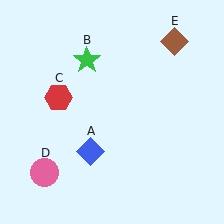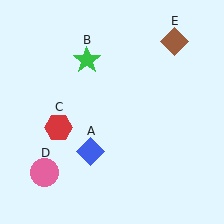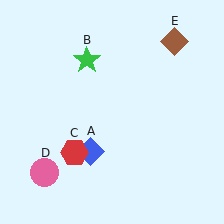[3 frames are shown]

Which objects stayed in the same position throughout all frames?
Blue diamond (object A) and green star (object B) and pink circle (object D) and brown diamond (object E) remained stationary.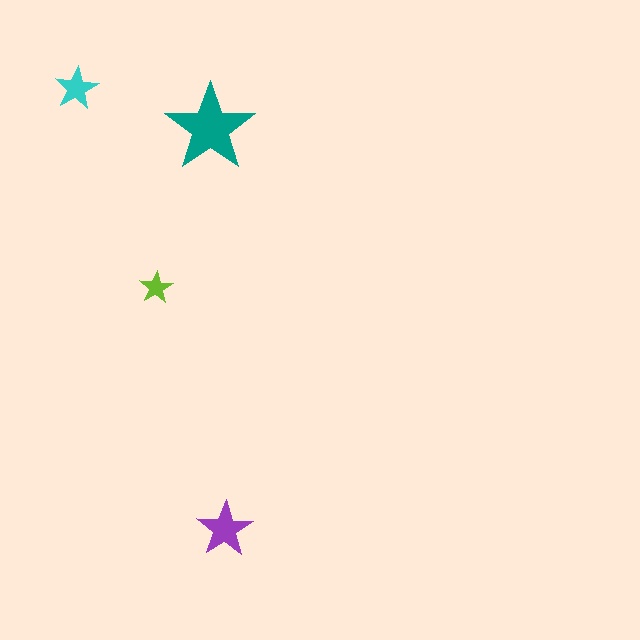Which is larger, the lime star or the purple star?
The purple one.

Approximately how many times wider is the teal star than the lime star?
About 2.5 times wider.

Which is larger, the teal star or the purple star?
The teal one.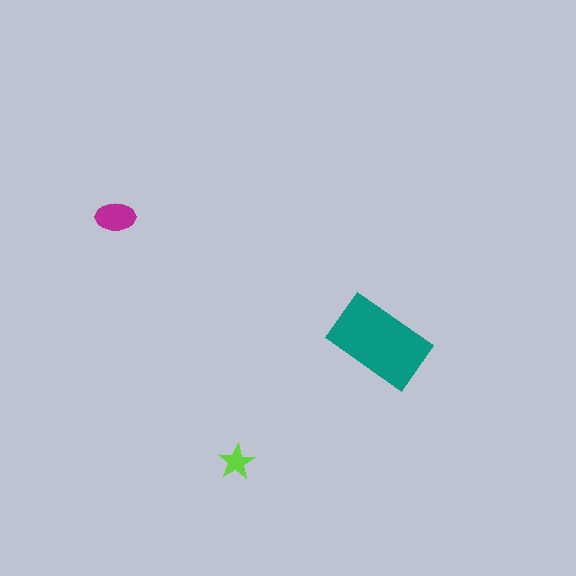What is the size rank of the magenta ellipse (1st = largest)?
2nd.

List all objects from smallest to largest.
The lime star, the magenta ellipse, the teal rectangle.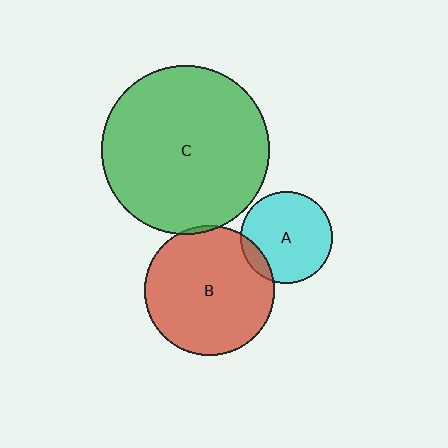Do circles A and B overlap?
Yes.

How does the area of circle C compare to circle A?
Approximately 3.4 times.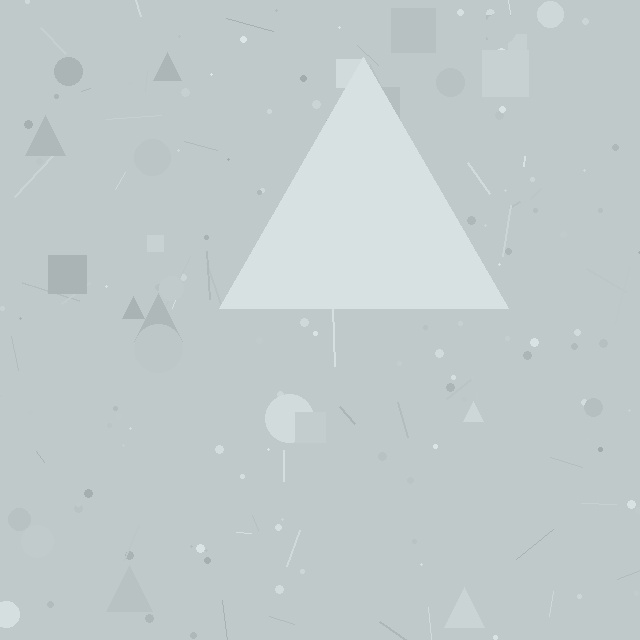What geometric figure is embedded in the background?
A triangle is embedded in the background.